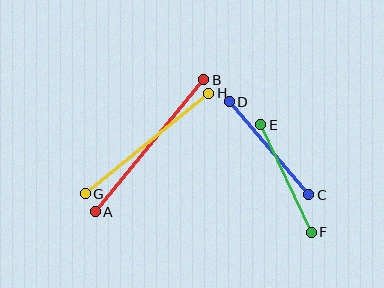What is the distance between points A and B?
The distance is approximately 171 pixels.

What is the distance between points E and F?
The distance is approximately 119 pixels.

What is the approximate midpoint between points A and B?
The midpoint is at approximately (149, 146) pixels.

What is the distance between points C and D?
The distance is approximately 122 pixels.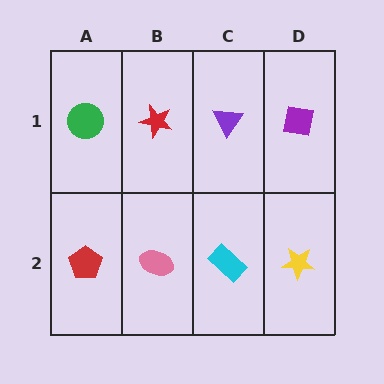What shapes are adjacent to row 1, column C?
A cyan rectangle (row 2, column C), a red star (row 1, column B), a purple square (row 1, column D).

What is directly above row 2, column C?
A purple triangle.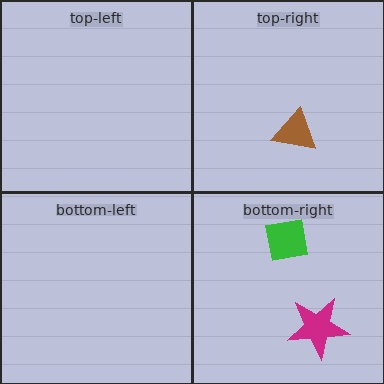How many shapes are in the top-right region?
1.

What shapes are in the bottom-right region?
The green square, the magenta star.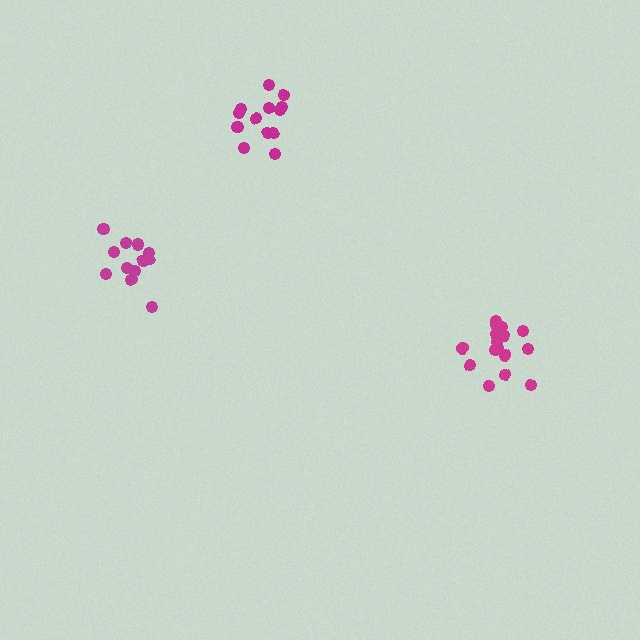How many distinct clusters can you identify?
There are 3 distinct clusters.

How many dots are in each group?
Group 1: 16 dots, Group 2: 12 dots, Group 3: 13 dots (41 total).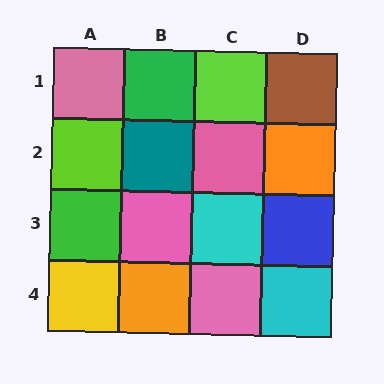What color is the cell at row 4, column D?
Cyan.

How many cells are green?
2 cells are green.